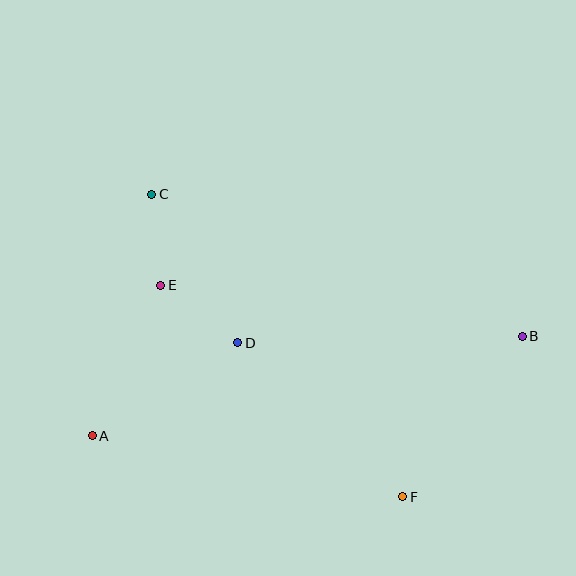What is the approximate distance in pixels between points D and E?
The distance between D and E is approximately 96 pixels.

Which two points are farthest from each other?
Points A and B are farthest from each other.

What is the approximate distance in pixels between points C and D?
The distance between C and D is approximately 172 pixels.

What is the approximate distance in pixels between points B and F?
The distance between B and F is approximately 200 pixels.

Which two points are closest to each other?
Points C and E are closest to each other.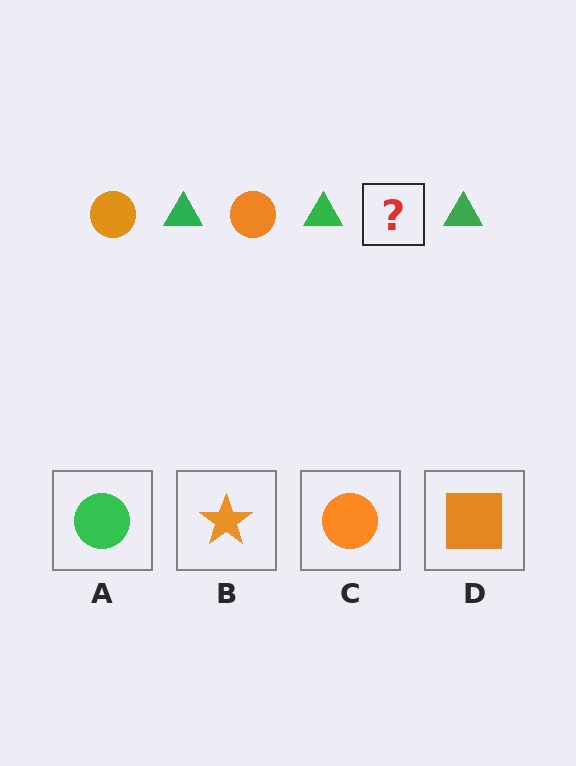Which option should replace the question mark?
Option C.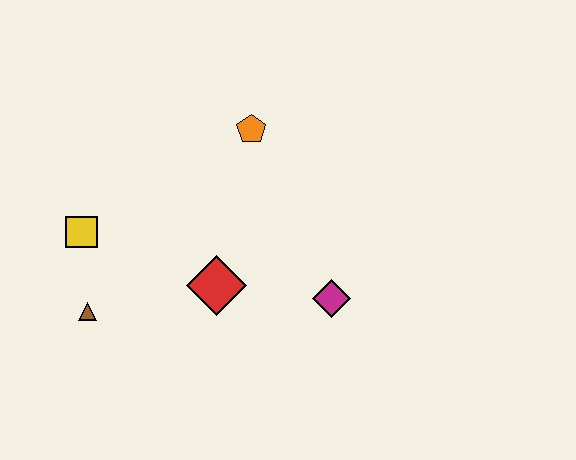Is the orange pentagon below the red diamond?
No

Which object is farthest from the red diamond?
The orange pentagon is farthest from the red diamond.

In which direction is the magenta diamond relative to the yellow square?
The magenta diamond is to the right of the yellow square.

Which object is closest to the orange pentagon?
The red diamond is closest to the orange pentagon.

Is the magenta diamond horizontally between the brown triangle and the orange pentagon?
No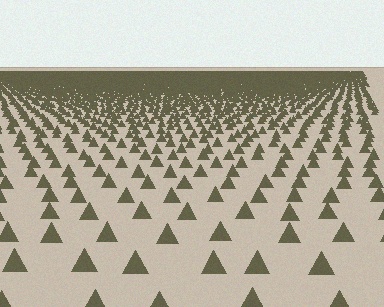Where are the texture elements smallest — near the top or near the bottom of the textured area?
Near the top.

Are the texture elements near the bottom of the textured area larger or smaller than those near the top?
Larger. Near the bottom, elements are closer to the viewer and appear at a bigger on-screen size.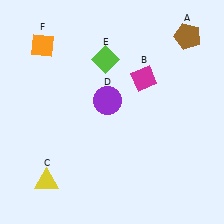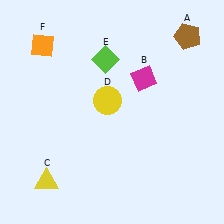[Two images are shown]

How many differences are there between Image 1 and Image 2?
There is 1 difference between the two images.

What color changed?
The circle (D) changed from purple in Image 1 to yellow in Image 2.